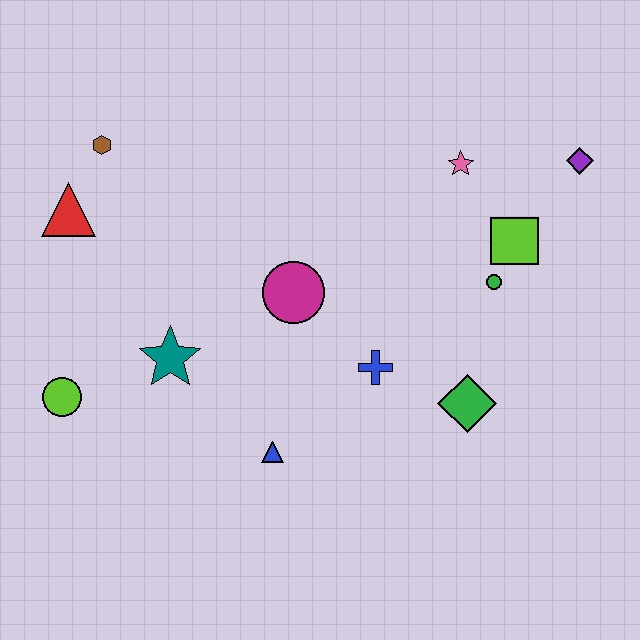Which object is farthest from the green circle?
The lime circle is farthest from the green circle.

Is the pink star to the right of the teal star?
Yes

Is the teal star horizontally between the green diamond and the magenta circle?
No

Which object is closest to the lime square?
The green circle is closest to the lime square.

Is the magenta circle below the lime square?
Yes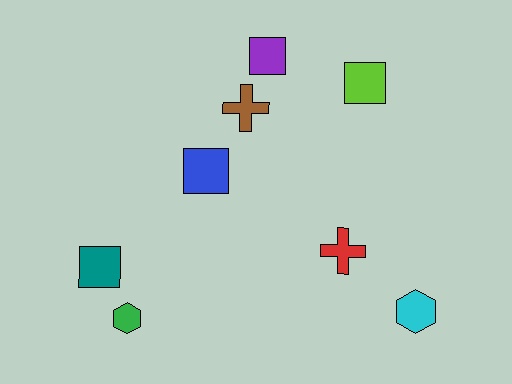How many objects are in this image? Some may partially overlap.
There are 8 objects.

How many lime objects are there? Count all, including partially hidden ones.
There is 1 lime object.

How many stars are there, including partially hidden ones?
There are no stars.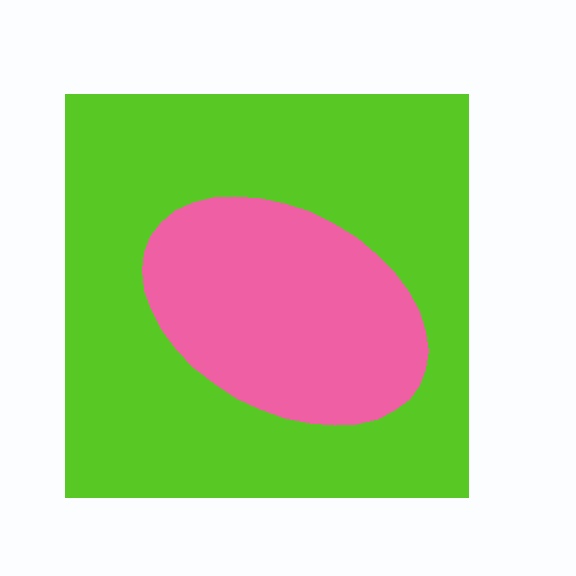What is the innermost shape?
The pink ellipse.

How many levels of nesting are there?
2.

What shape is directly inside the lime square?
The pink ellipse.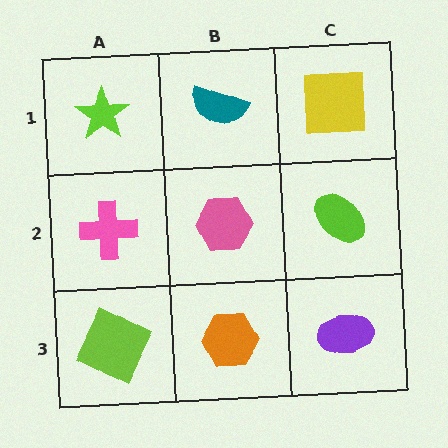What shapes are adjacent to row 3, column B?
A pink hexagon (row 2, column B), a lime square (row 3, column A), a purple ellipse (row 3, column C).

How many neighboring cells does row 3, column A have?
2.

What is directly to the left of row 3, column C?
An orange hexagon.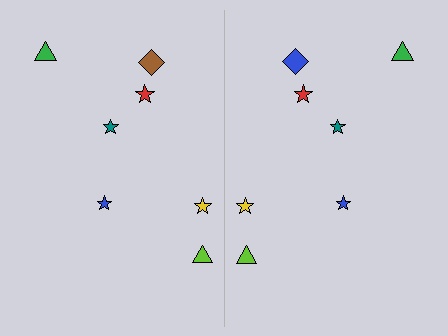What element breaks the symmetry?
The blue diamond on the right side breaks the symmetry — its mirror counterpart is brown.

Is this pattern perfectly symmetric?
No, the pattern is not perfectly symmetric. The blue diamond on the right side breaks the symmetry — its mirror counterpart is brown.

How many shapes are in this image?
There are 14 shapes in this image.